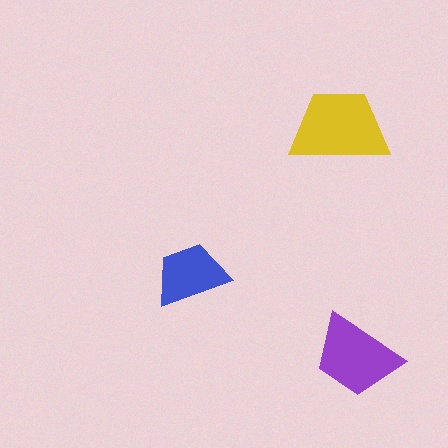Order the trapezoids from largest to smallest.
the yellow one, the purple one, the blue one.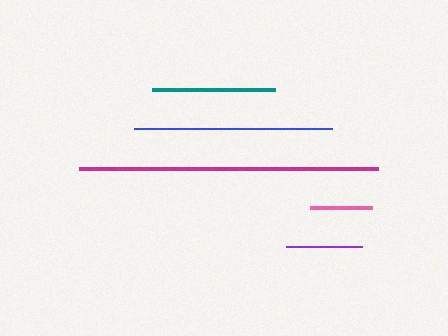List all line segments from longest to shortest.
From longest to shortest: magenta, blue, teal, purple, pink.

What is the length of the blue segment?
The blue segment is approximately 198 pixels long.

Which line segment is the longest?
The magenta line is the longest at approximately 300 pixels.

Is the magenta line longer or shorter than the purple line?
The magenta line is longer than the purple line.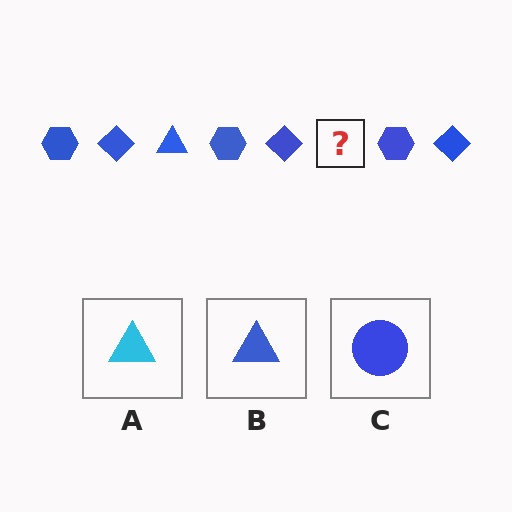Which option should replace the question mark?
Option B.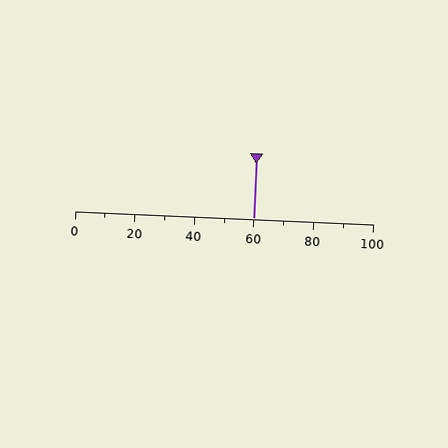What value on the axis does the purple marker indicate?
The marker indicates approximately 60.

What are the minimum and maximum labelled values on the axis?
The axis runs from 0 to 100.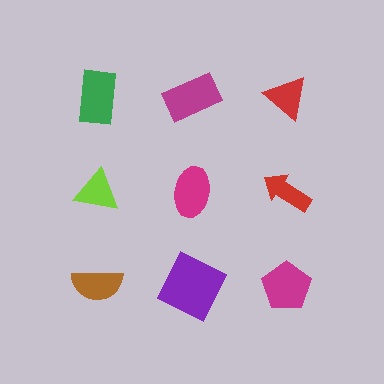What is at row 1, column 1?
A green rectangle.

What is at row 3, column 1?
A brown semicircle.